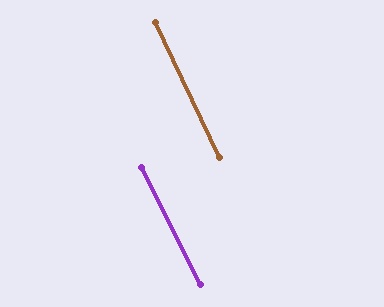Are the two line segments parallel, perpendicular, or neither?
Parallel — their directions differ by only 1.3°.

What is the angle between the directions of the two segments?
Approximately 1 degree.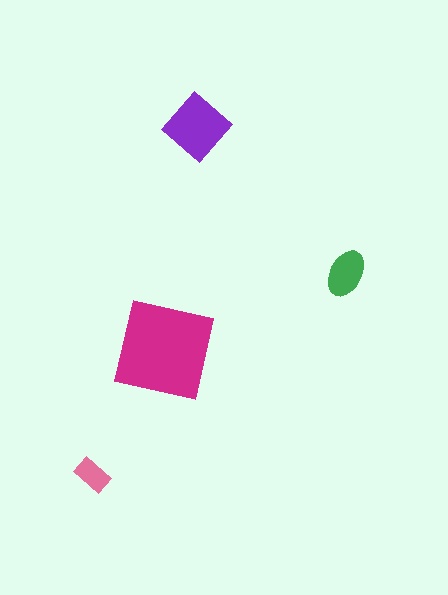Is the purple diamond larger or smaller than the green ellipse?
Larger.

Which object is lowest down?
The pink rectangle is bottommost.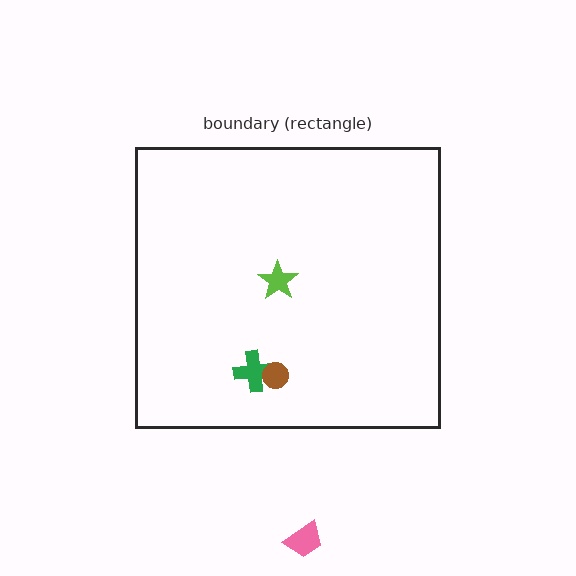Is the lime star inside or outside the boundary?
Inside.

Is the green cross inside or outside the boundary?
Inside.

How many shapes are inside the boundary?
3 inside, 1 outside.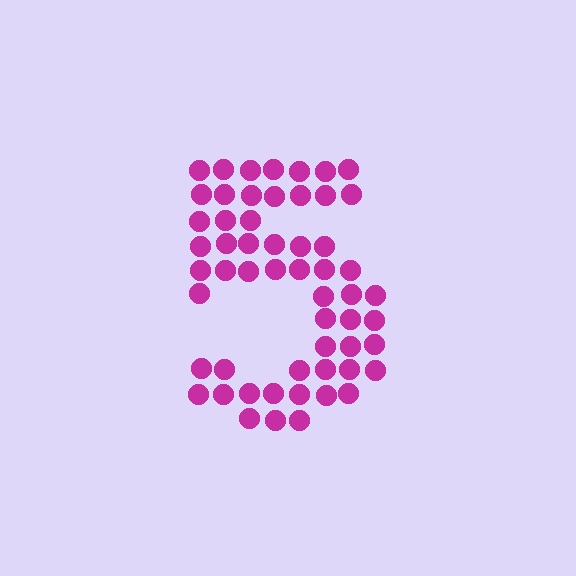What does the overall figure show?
The overall figure shows the digit 5.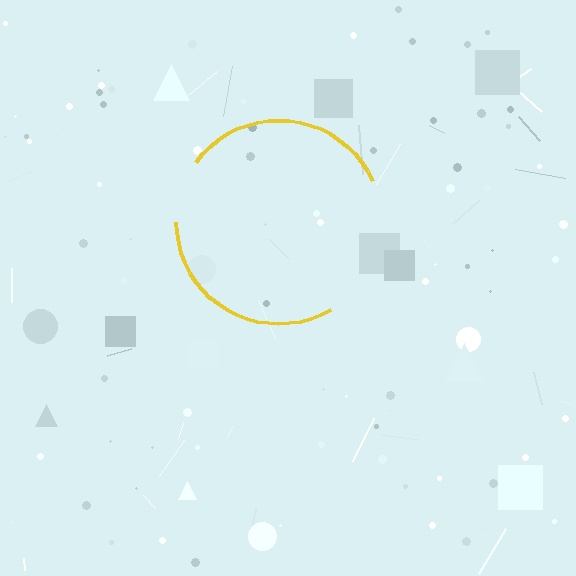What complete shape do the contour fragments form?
The contour fragments form a circle.